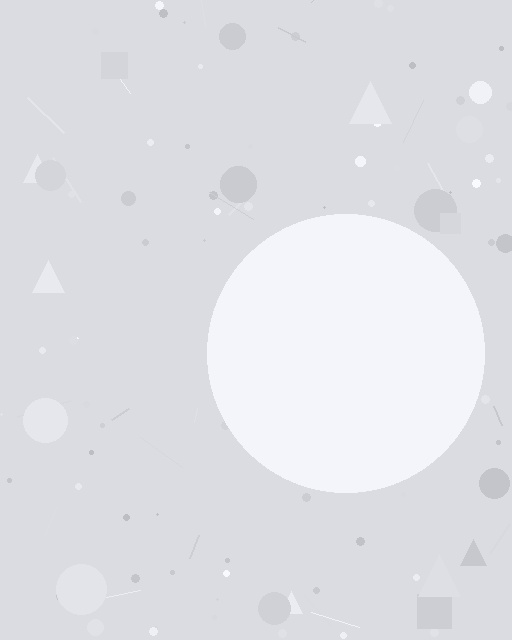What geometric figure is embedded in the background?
A circle is embedded in the background.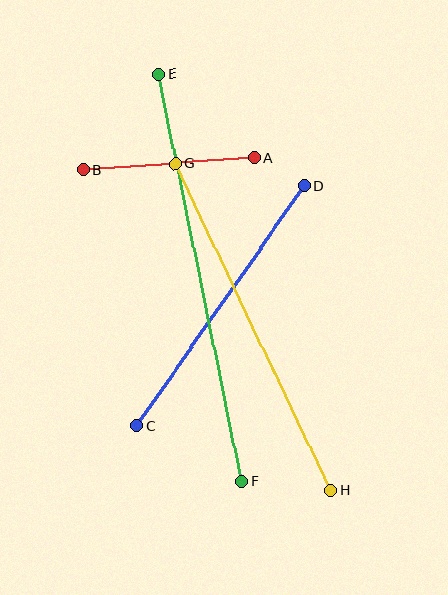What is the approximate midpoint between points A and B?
The midpoint is at approximately (168, 164) pixels.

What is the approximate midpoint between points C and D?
The midpoint is at approximately (221, 306) pixels.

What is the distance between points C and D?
The distance is approximately 292 pixels.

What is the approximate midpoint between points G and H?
The midpoint is at approximately (253, 327) pixels.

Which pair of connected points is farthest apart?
Points E and F are farthest apart.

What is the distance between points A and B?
The distance is approximately 171 pixels.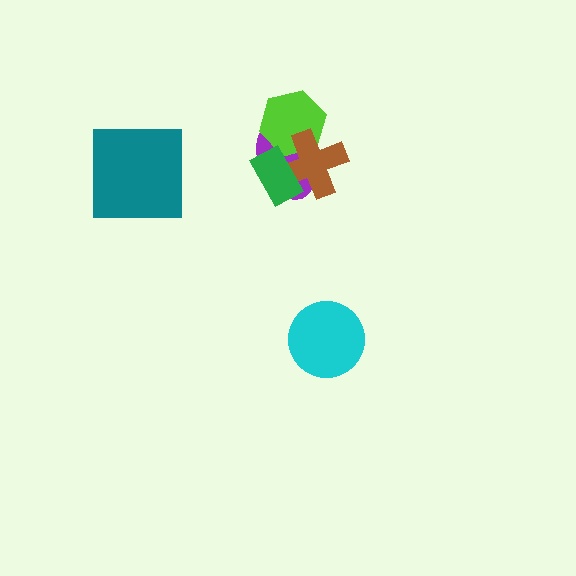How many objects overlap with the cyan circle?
0 objects overlap with the cyan circle.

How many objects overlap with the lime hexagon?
2 objects overlap with the lime hexagon.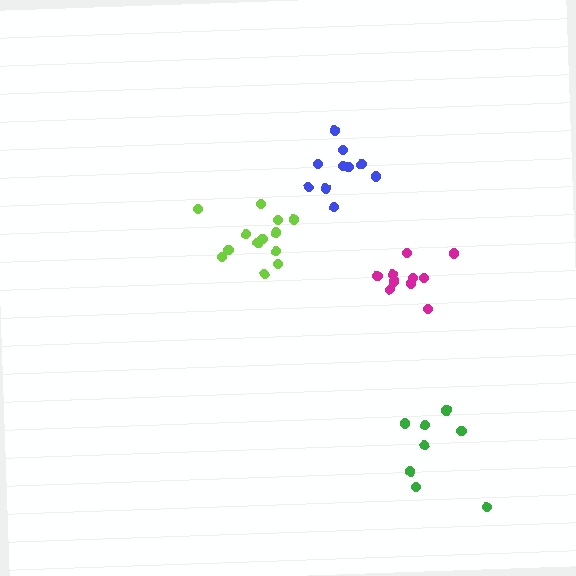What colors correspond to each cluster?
The clusters are colored: magenta, lime, blue, green.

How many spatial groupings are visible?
There are 4 spatial groupings.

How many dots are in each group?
Group 1: 11 dots, Group 2: 13 dots, Group 3: 10 dots, Group 4: 8 dots (42 total).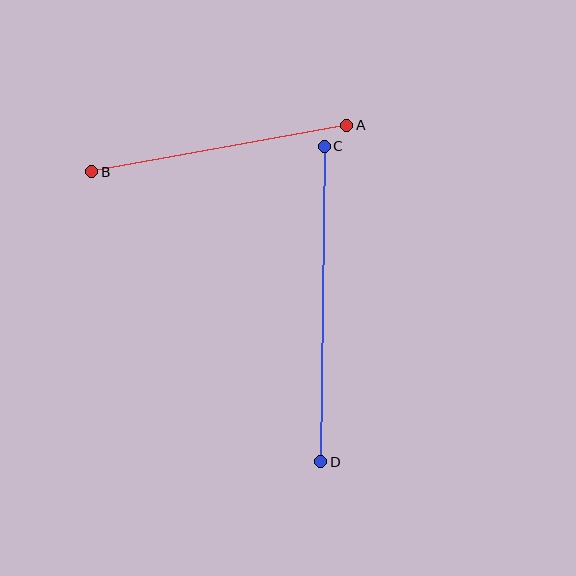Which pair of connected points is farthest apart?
Points C and D are farthest apart.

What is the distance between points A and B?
The distance is approximately 259 pixels.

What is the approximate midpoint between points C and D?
The midpoint is at approximately (323, 304) pixels.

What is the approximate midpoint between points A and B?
The midpoint is at approximately (219, 149) pixels.